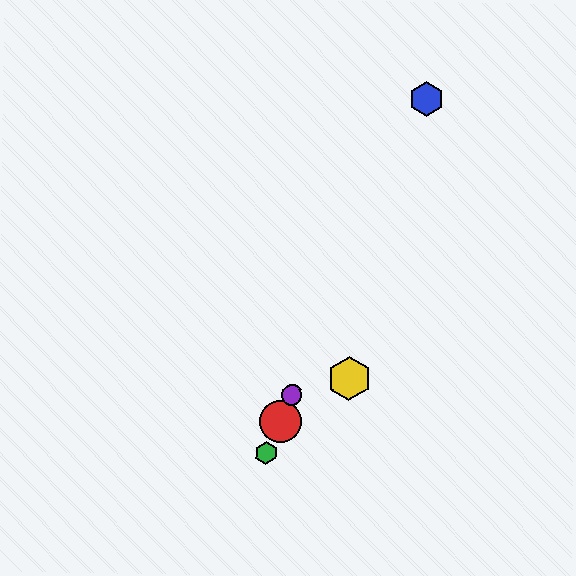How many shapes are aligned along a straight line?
4 shapes (the red circle, the blue hexagon, the green hexagon, the purple circle) are aligned along a straight line.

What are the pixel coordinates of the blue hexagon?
The blue hexagon is at (426, 99).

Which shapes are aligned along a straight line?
The red circle, the blue hexagon, the green hexagon, the purple circle are aligned along a straight line.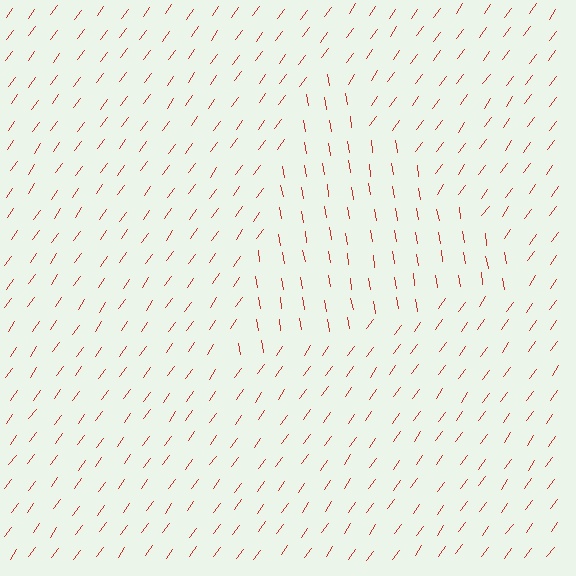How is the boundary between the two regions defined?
The boundary is defined purely by a change in line orientation (approximately 45 degrees difference). All lines are the same color and thickness.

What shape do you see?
I see a triangle.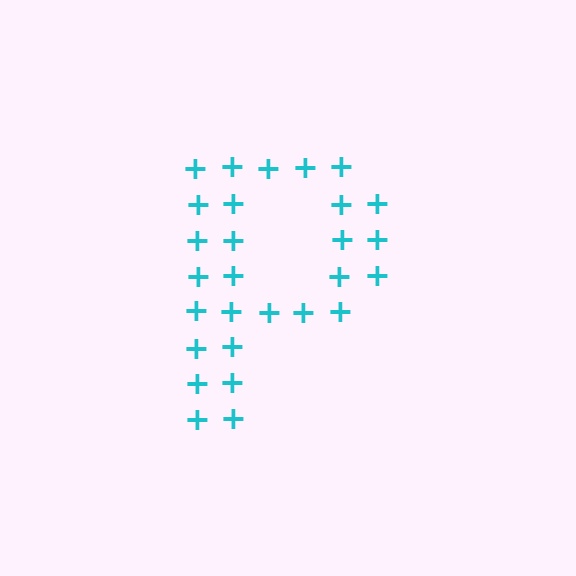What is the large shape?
The large shape is the letter P.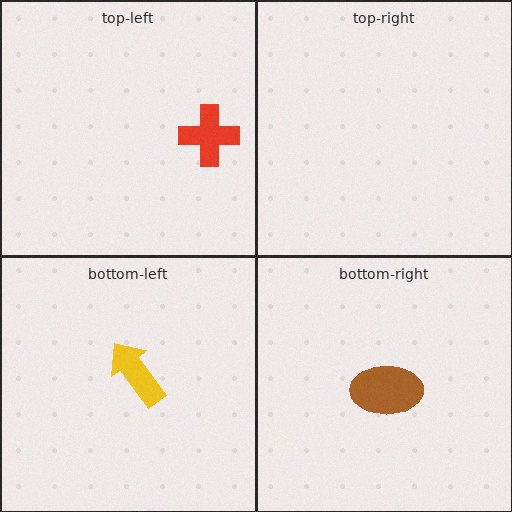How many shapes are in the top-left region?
1.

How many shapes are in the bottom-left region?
1.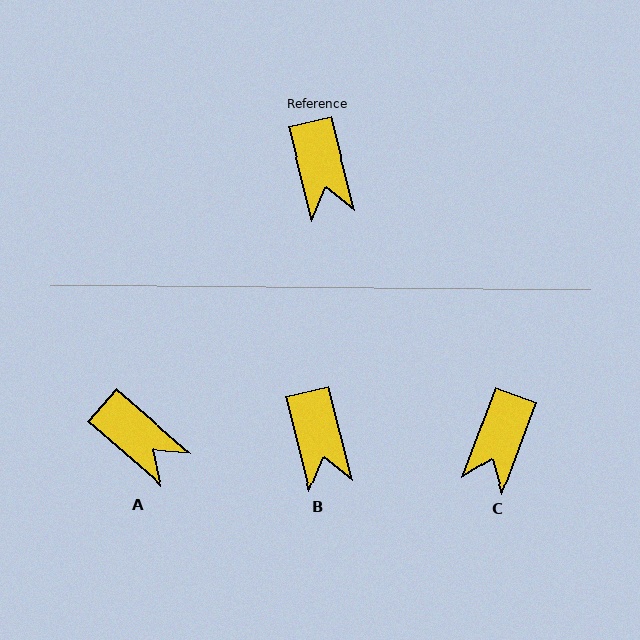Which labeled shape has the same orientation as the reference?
B.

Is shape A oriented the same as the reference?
No, it is off by about 35 degrees.